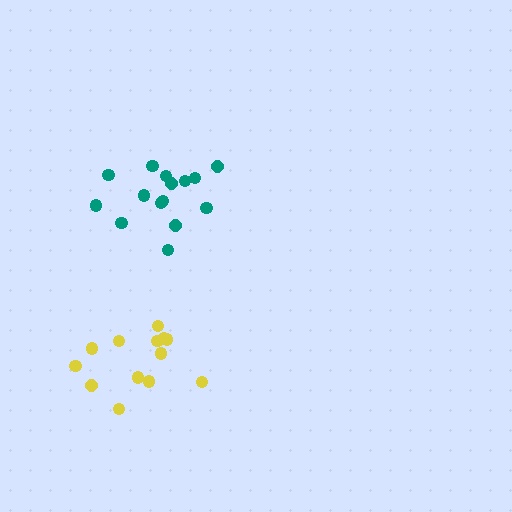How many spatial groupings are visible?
There are 2 spatial groupings.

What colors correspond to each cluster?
The clusters are colored: teal, yellow.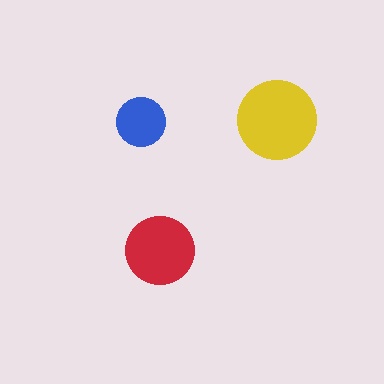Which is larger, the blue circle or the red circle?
The red one.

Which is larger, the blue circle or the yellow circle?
The yellow one.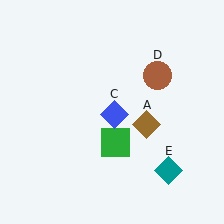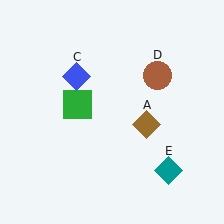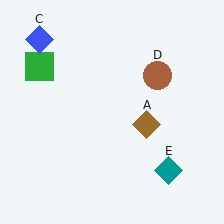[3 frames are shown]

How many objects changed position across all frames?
2 objects changed position: green square (object B), blue diamond (object C).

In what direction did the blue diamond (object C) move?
The blue diamond (object C) moved up and to the left.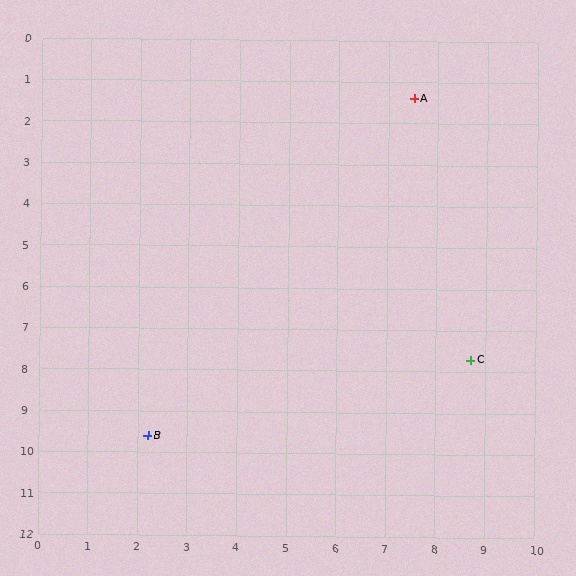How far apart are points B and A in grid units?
Points B and A are about 9.8 grid units apart.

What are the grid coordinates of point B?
Point B is at approximately (2.2, 9.6).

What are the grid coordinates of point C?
Point C is at approximately (8.7, 7.7).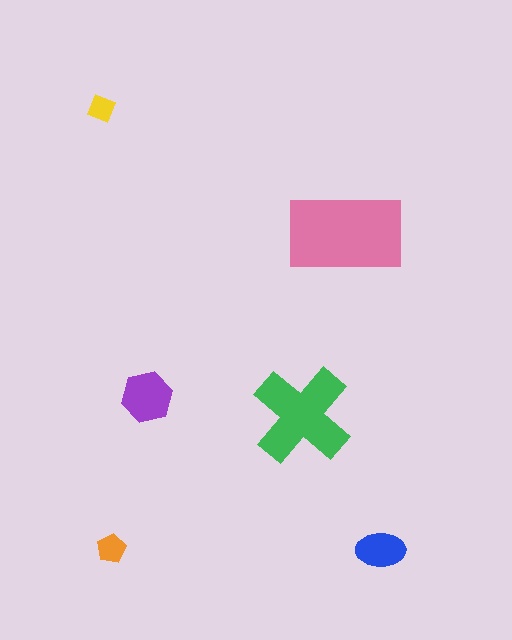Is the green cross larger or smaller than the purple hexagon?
Larger.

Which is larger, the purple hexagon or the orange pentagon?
The purple hexagon.